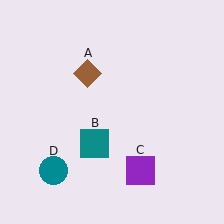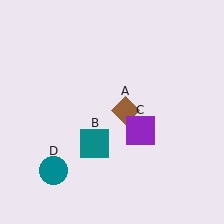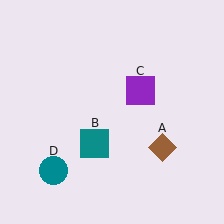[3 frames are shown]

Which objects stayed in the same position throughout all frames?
Teal square (object B) and teal circle (object D) remained stationary.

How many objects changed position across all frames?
2 objects changed position: brown diamond (object A), purple square (object C).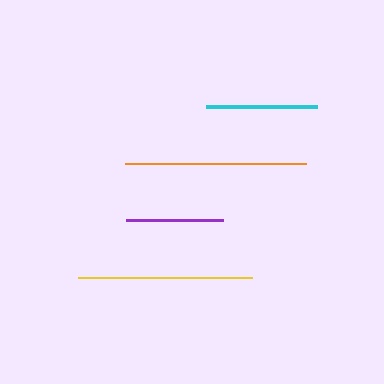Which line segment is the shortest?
The purple line is the shortest at approximately 97 pixels.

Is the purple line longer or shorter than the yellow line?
The yellow line is longer than the purple line.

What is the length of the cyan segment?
The cyan segment is approximately 112 pixels long.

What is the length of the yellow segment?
The yellow segment is approximately 174 pixels long.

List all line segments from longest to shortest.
From longest to shortest: orange, yellow, cyan, purple.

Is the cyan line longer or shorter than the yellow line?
The yellow line is longer than the cyan line.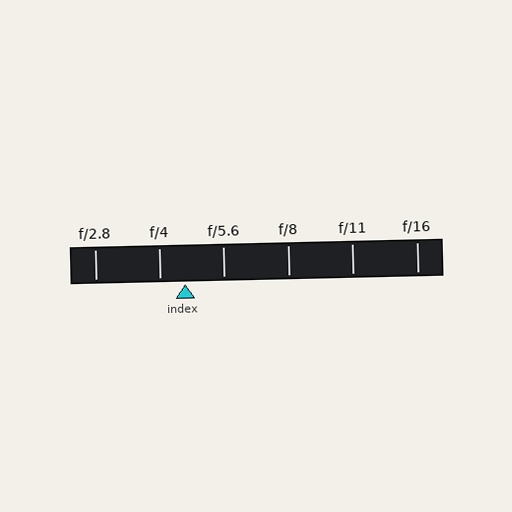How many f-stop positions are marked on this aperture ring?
There are 6 f-stop positions marked.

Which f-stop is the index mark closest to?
The index mark is closest to f/4.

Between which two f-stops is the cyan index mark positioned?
The index mark is between f/4 and f/5.6.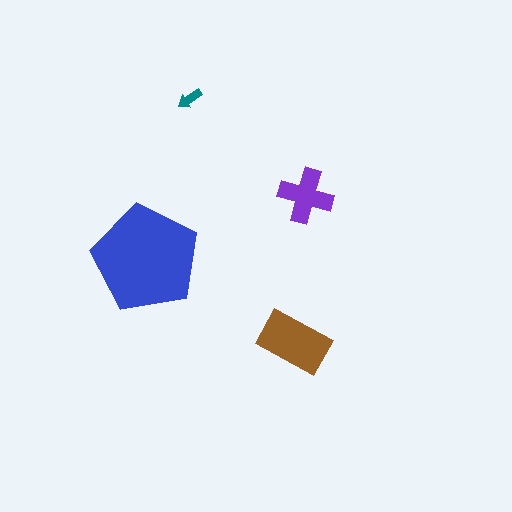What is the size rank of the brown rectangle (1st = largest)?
2nd.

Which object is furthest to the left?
The blue pentagon is leftmost.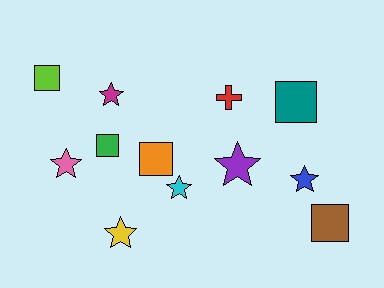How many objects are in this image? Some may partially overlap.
There are 12 objects.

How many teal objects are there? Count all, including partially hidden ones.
There is 1 teal object.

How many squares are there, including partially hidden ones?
There are 5 squares.